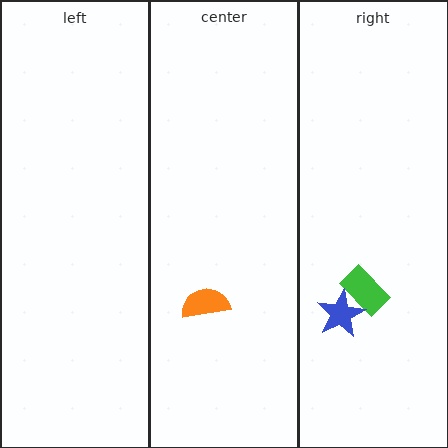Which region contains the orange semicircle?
The center region.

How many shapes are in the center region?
1.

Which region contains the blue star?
The right region.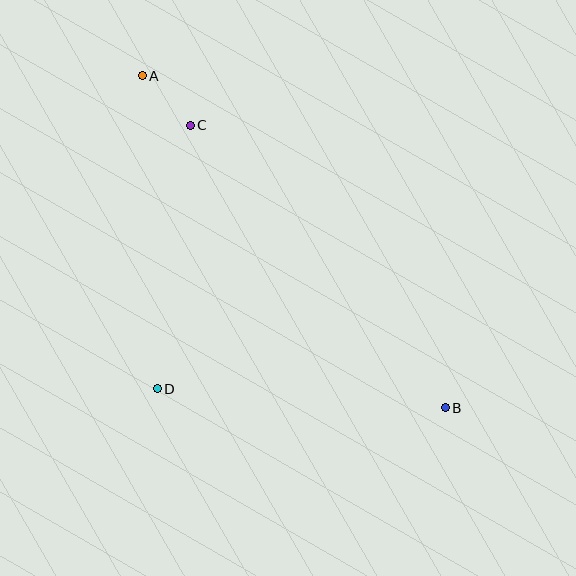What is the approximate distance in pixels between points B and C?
The distance between B and C is approximately 380 pixels.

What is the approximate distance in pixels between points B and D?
The distance between B and D is approximately 289 pixels.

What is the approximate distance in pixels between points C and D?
The distance between C and D is approximately 266 pixels.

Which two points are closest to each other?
Points A and C are closest to each other.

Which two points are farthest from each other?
Points A and B are farthest from each other.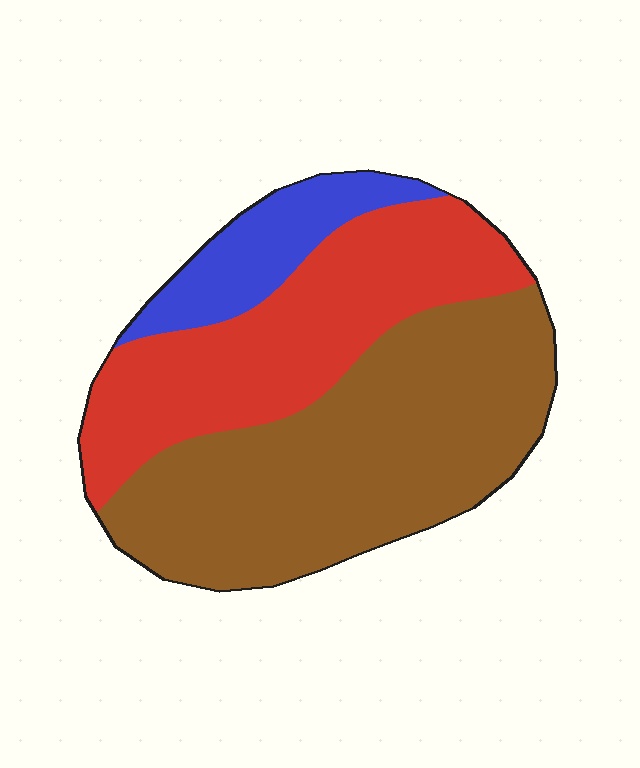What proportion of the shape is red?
Red covers around 35% of the shape.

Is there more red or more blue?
Red.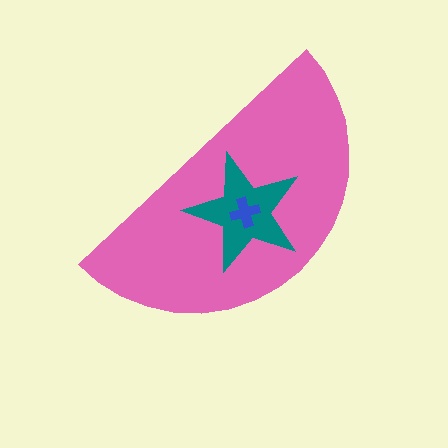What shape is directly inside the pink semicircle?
The teal star.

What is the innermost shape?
The blue cross.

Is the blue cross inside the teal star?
Yes.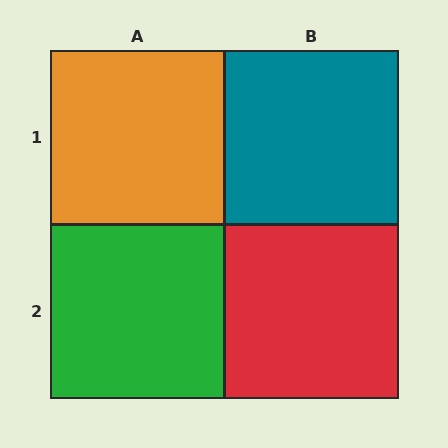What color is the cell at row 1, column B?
Teal.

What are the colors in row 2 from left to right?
Green, red.